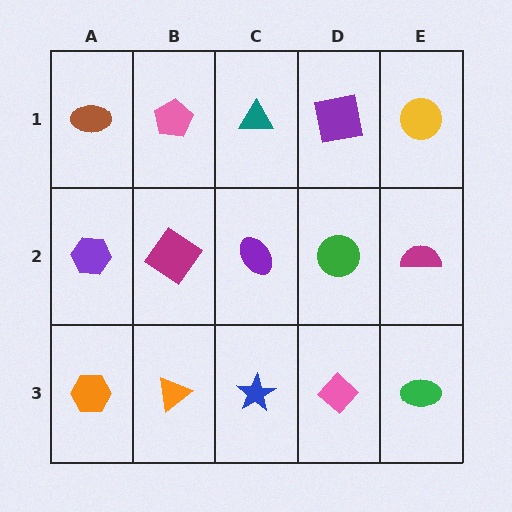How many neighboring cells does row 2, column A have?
3.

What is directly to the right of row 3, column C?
A pink diamond.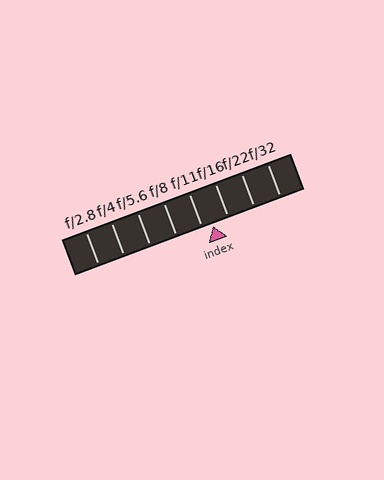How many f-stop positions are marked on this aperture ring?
There are 8 f-stop positions marked.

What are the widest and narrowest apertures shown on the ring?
The widest aperture shown is f/2.8 and the narrowest is f/32.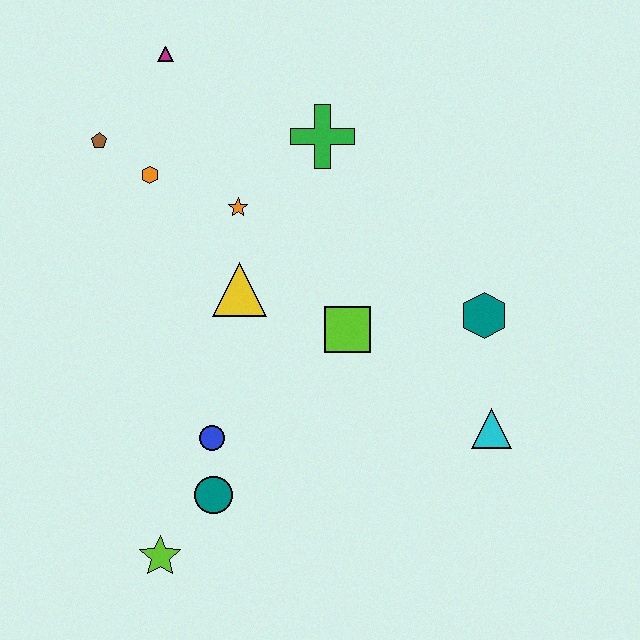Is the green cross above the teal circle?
Yes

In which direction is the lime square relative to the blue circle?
The lime square is to the right of the blue circle.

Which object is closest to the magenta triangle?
The brown pentagon is closest to the magenta triangle.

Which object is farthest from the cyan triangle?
The magenta triangle is farthest from the cyan triangle.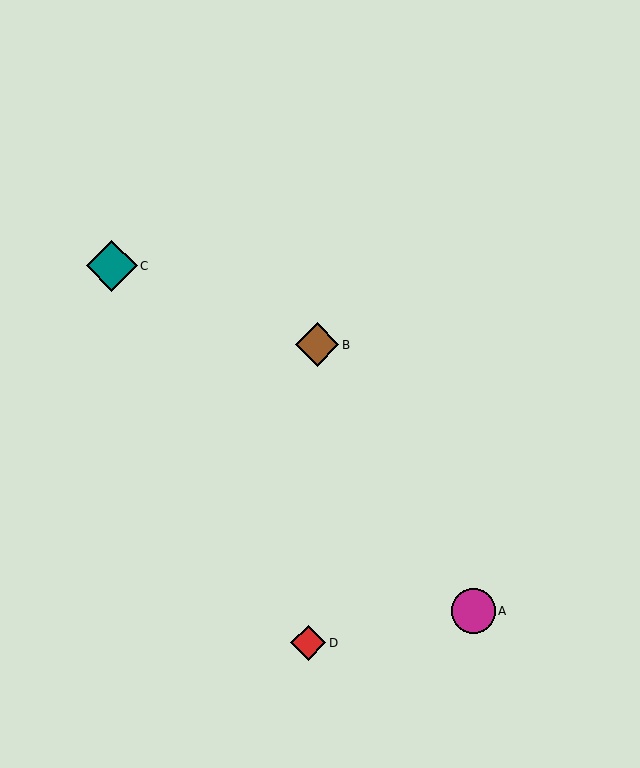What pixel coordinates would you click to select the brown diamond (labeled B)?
Click at (317, 345) to select the brown diamond B.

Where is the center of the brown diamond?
The center of the brown diamond is at (317, 345).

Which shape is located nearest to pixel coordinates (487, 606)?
The magenta circle (labeled A) at (473, 611) is nearest to that location.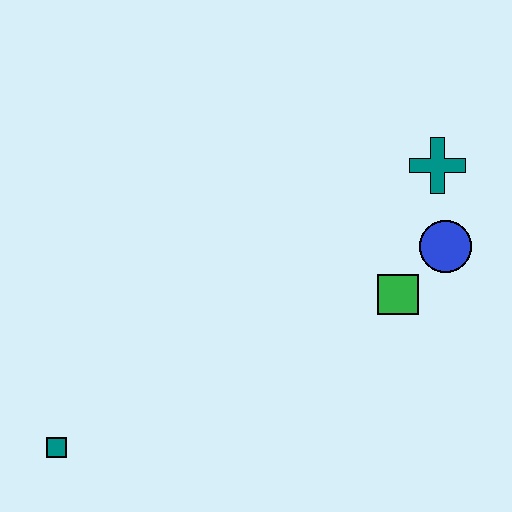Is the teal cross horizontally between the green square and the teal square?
No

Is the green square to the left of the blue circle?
Yes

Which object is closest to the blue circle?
The green square is closest to the blue circle.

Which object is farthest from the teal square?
The teal cross is farthest from the teal square.